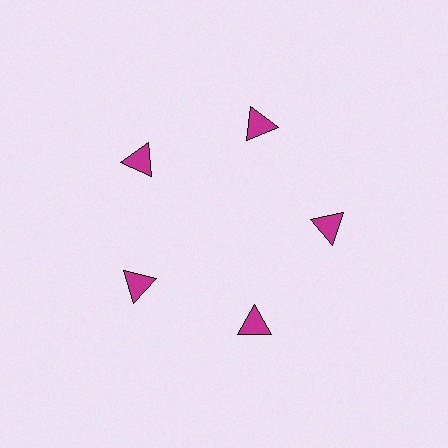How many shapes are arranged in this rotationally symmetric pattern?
There are 5 shapes, arranged in 5 groups of 1.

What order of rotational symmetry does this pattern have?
This pattern has 5-fold rotational symmetry.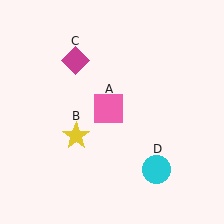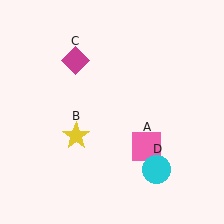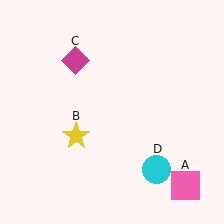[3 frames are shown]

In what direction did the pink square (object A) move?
The pink square (object A) moved down and to the right.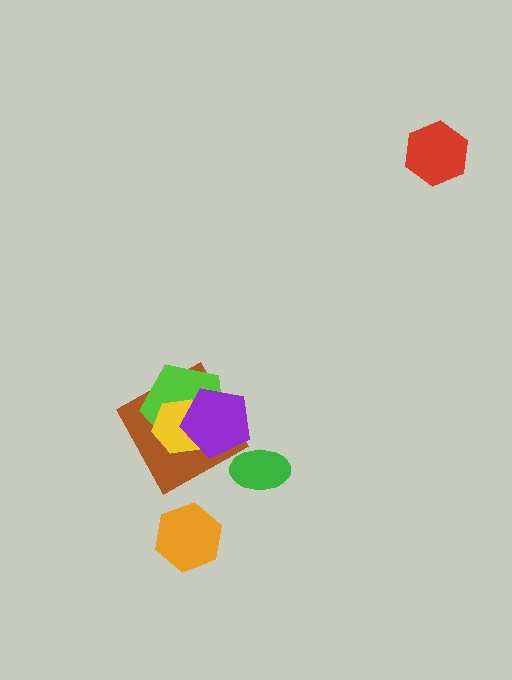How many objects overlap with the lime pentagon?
3 objects overlap with the lime pentagon.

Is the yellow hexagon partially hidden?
Yes, it is partially covered by another shape.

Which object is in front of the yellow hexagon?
The purple pentagon is in front of the yellow hexagon.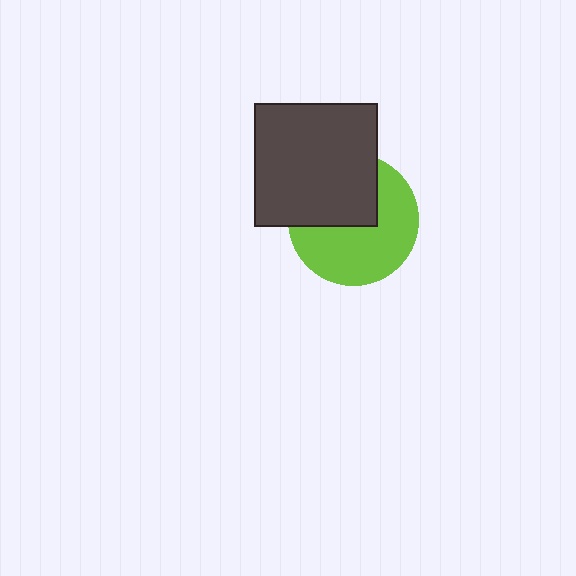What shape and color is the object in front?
The object in front is a dark gray square.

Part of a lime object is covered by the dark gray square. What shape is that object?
It is a circle.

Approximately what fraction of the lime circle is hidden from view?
Roughly 41% of the lime circle is hidden behind the dark gray square.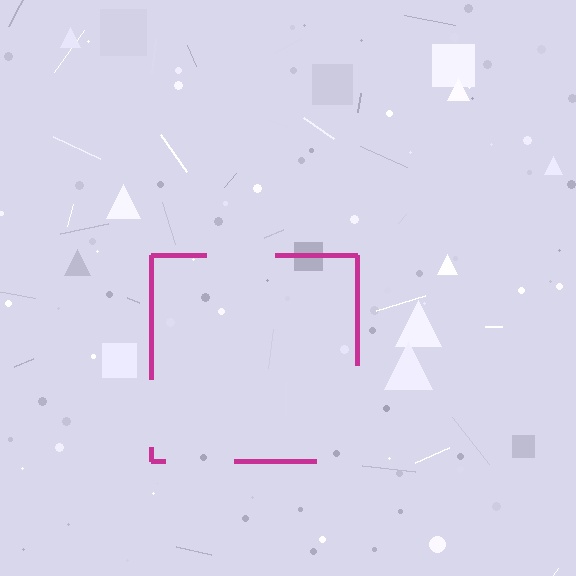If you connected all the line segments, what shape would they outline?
They would outline a square.